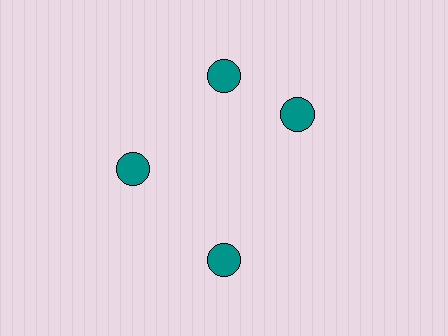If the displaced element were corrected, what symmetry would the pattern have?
It would have 4-fold rotational symmetry — the pattern would map onto itself every 90 degrees.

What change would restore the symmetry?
The symmetry would be restored by rotating it back into even spacing with its neighbors so that all 4 circles sit at equal angles and equal distance from the center.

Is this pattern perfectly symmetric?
No. The 4 teal circles are arranged in a ring, but one element near the 3 o'clock position is rotated out of alignment along the ring, breaking the 4-fold rotational symmetry.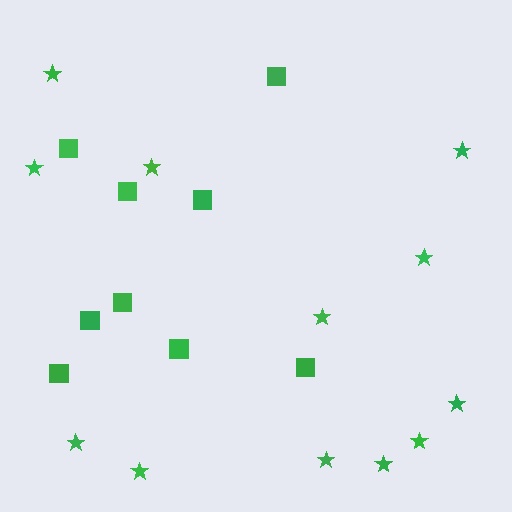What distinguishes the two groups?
There are 2 groups: one group of stars (12) and one group of squares (9).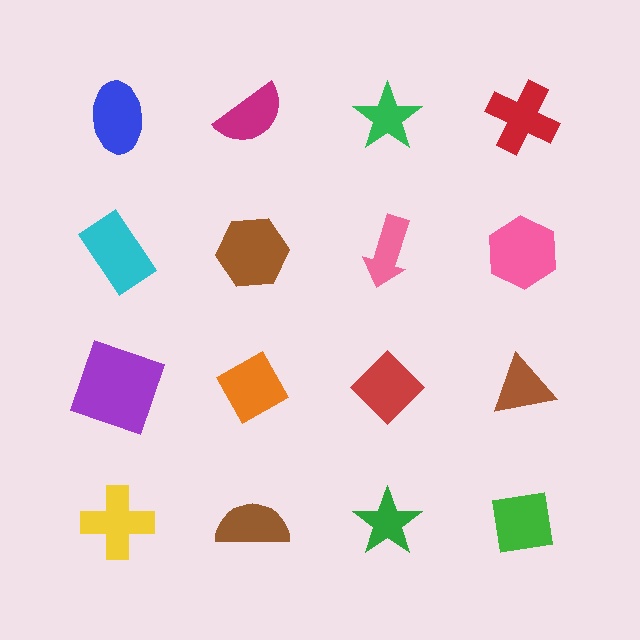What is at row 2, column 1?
A cyan rectangle.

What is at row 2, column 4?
A pink hexagon.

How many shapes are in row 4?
4 shapes.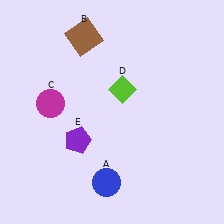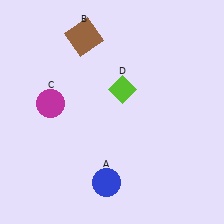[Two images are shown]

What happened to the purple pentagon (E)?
The purple pentagon (E) was removed in Image 2. It was in the bottom-left area of Image 1.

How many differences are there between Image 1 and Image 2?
There is 1 difference between the two images.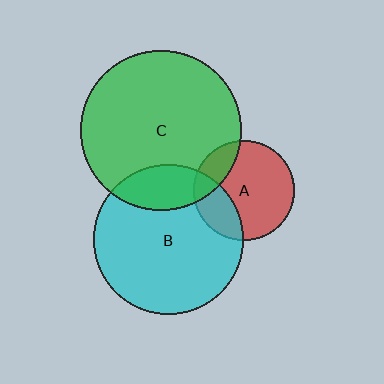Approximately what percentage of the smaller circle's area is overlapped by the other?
Approximately 20%.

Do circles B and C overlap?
Yes.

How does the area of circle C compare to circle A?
Approximately 2.5 times.